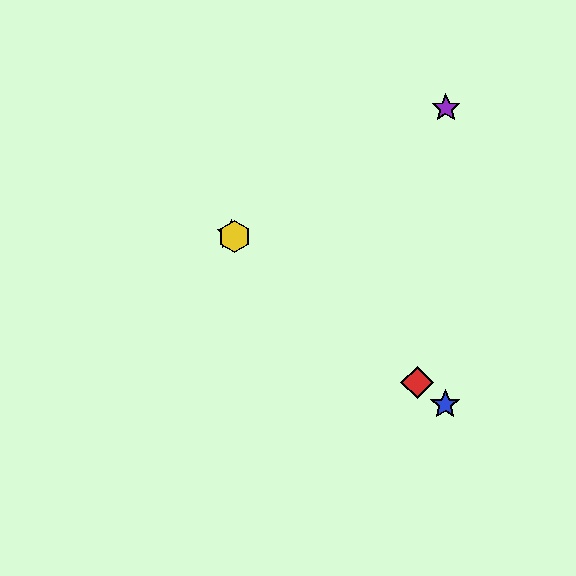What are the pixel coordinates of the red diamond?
The red diamond is at (417, 382).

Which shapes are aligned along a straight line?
The red diamond, the blue star, the green star, the yellow hexagon are aligned along a straight line.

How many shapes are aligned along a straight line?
4 shapes (the red diamond, the blue star, the green star, the yellow hexagon) are aligned along a straight line.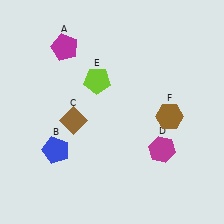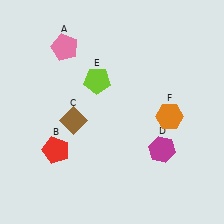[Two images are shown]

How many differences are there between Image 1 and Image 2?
There are 3 differences between the two images.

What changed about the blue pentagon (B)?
In Image 1, B is blue. In Image 2, it changed to red.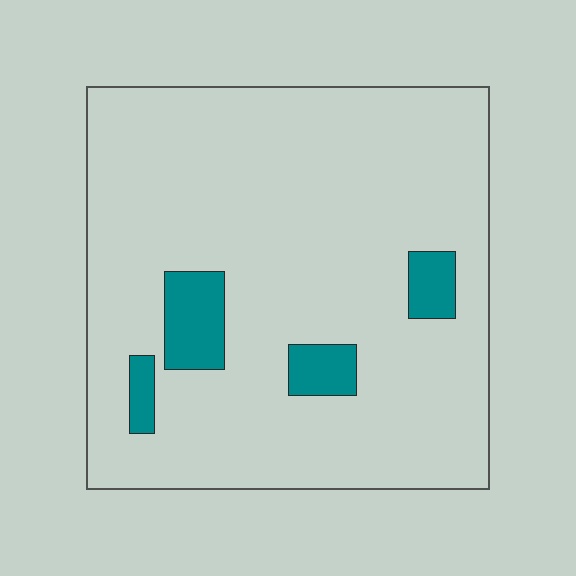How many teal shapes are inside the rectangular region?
4.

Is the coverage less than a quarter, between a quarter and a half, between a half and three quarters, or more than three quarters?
Less than a quarter.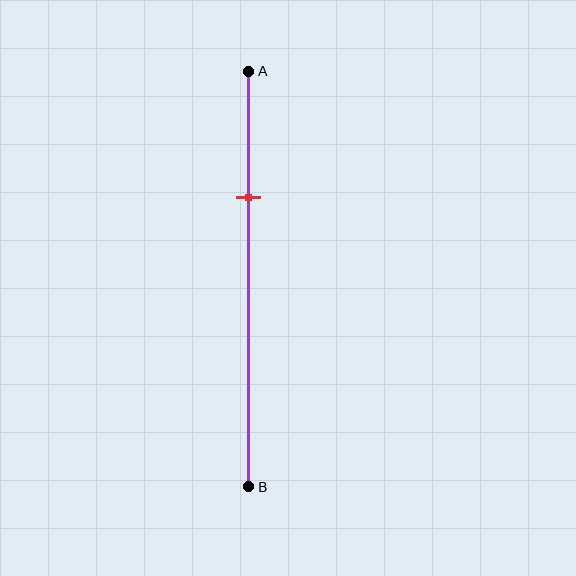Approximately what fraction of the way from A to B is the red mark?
The red mark is approximately 30% of the way from A to B.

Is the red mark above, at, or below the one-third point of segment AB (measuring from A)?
The red mark is above the one-third point of segment AB.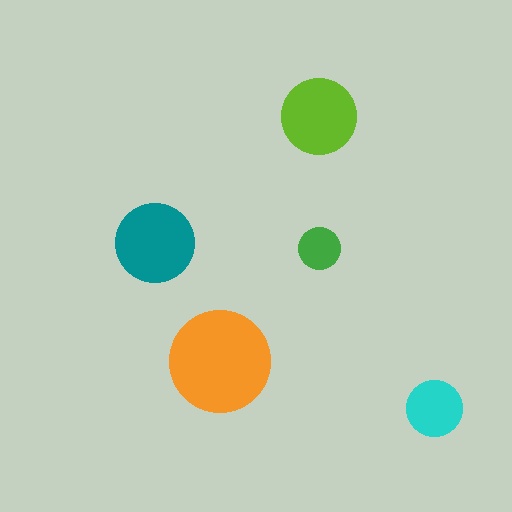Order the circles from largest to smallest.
the orange one, the teal one, the lime one, the cyan one, the green one.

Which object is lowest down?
The cyan circle is bottommost.